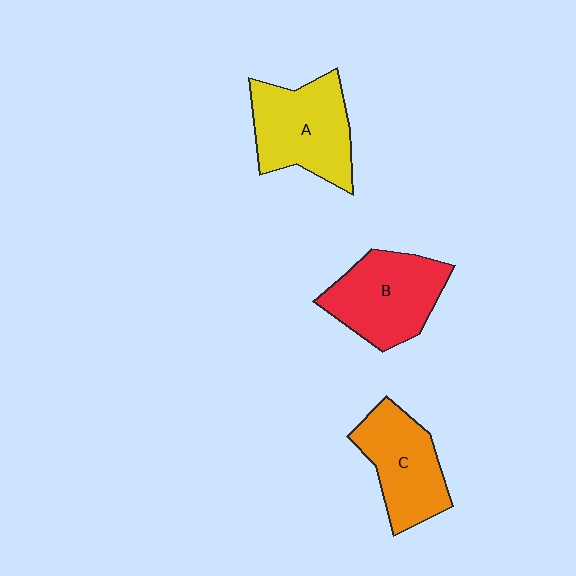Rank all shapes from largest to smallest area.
From largest to smallest: A (yellow), B (red), C (orange).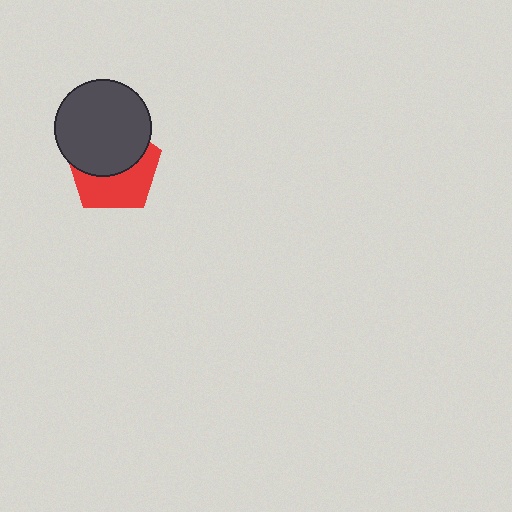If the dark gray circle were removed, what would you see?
You would see the complete red pentagon.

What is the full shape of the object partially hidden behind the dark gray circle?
The partially hidden object is a red pentagon.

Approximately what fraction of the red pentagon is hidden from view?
Roughly 52% of the red pentagon is hidden behind the dark gray circle.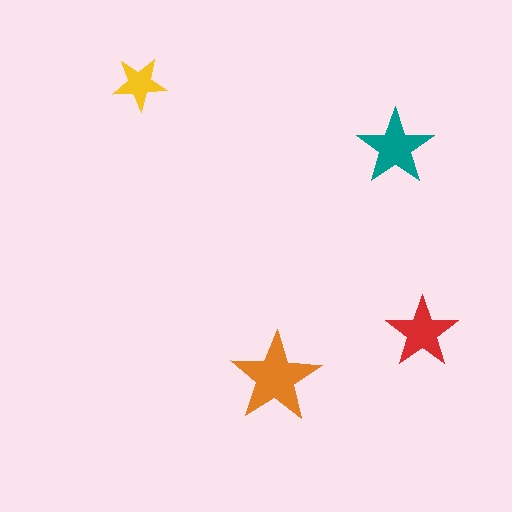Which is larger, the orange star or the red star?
The orange one.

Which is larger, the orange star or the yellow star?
The orange one.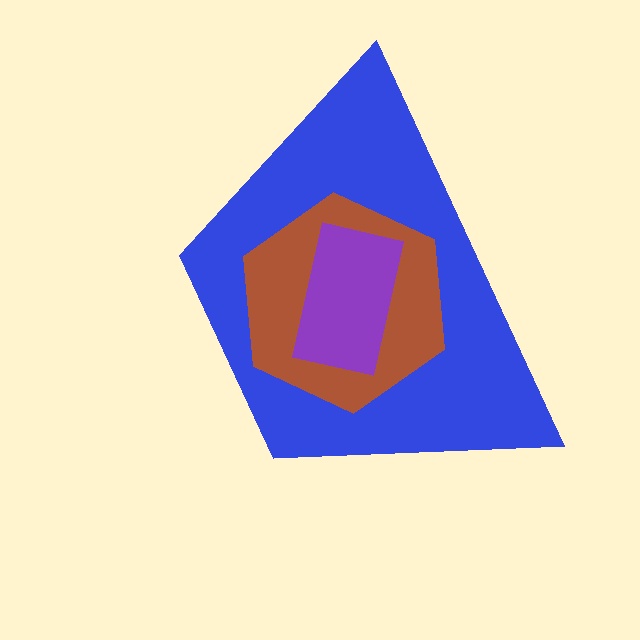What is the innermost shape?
The purple rectangle.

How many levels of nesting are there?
3.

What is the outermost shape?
The blue trapezoid.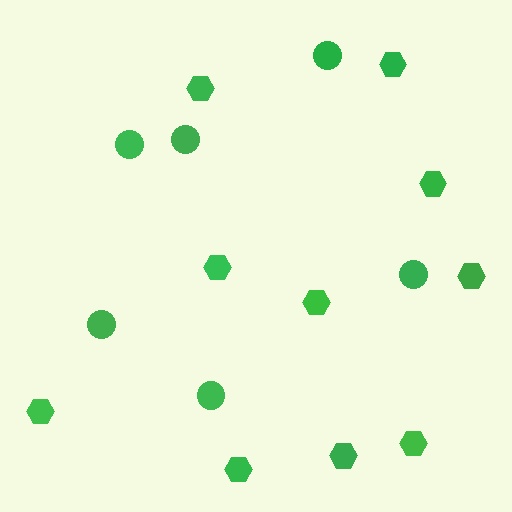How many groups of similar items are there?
There are 2 groups: one group of hexagons (10) and one group of circles (6).